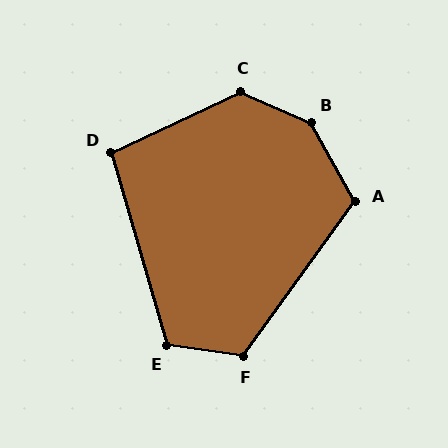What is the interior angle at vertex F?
Approximately 117 degrees (obtuse).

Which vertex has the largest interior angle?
B, at approximately 143 degrees.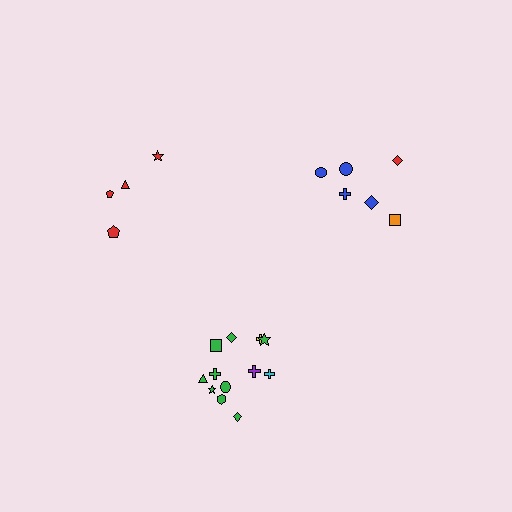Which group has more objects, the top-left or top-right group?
The top-right group.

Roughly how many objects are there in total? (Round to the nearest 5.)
Roughly 20 objects in total.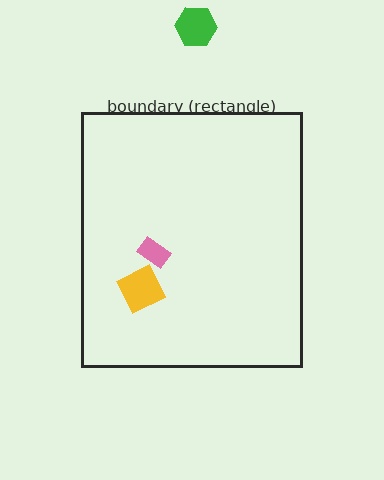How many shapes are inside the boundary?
2 inside, 1 outside.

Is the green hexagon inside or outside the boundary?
Outside.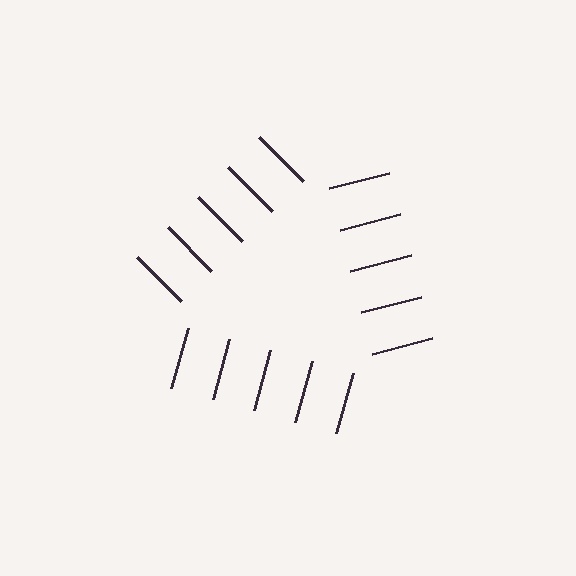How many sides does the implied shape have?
3 sides — the line-ends trace a triangle.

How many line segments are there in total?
15 — 5 along each of the 3 edges.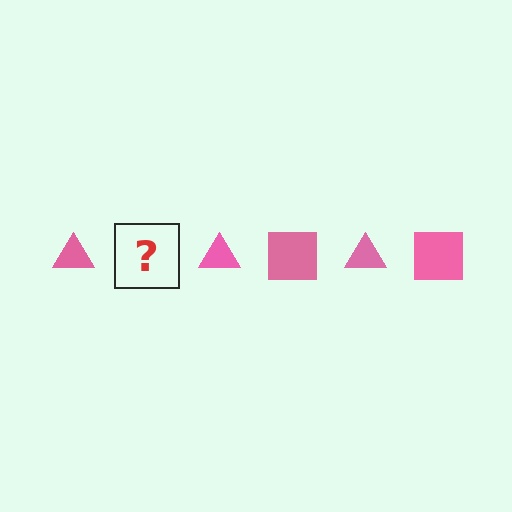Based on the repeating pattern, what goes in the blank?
The blank should be a pink square.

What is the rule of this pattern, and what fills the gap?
The rule is that the pattern cycles through triangle, square shapes in pink. The gap should be filled with a pink square.